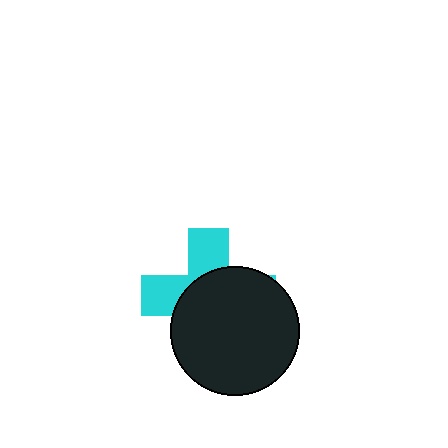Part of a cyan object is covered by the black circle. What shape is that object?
It is a cross.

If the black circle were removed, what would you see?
You would see the complete cyan cross.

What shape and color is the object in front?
The object in front is a black circle.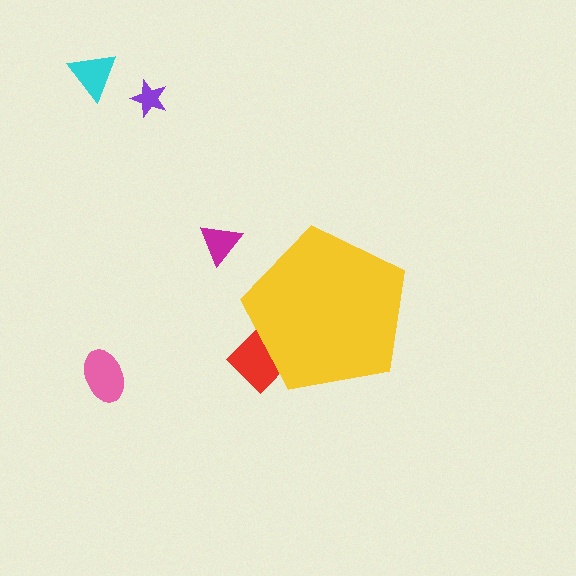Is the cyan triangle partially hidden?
No, the cyan triangle is fully visible.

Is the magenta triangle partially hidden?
No, the magenta triangle is fully visible.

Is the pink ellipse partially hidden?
No, the pink ellipse is fully visible.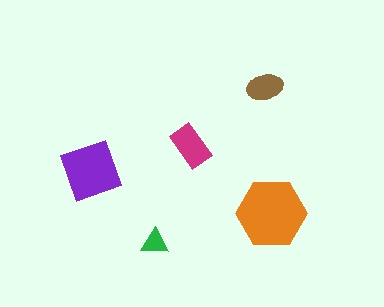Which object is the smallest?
The green triangle.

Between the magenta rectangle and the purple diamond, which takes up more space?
The purple diamond.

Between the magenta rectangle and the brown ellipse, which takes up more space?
The magenta rectangle.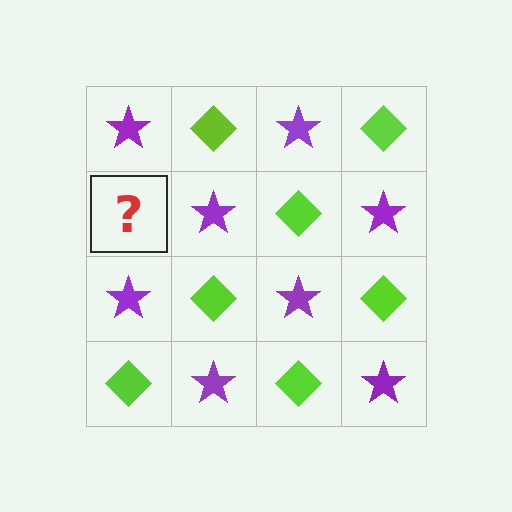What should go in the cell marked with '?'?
The missing cell should contain a lime diamond.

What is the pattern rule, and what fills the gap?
The rule is that it alternates purple star and lime diamond in a checkerboard pattern. The gap should be filled with a lime diamond.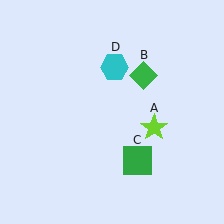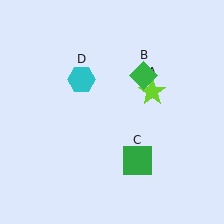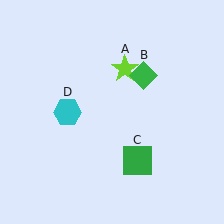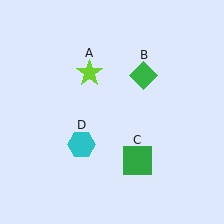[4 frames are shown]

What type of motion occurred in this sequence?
The lime star (object A), cyan hexagon (object D) rotated counterclockwise around the center of the scene.